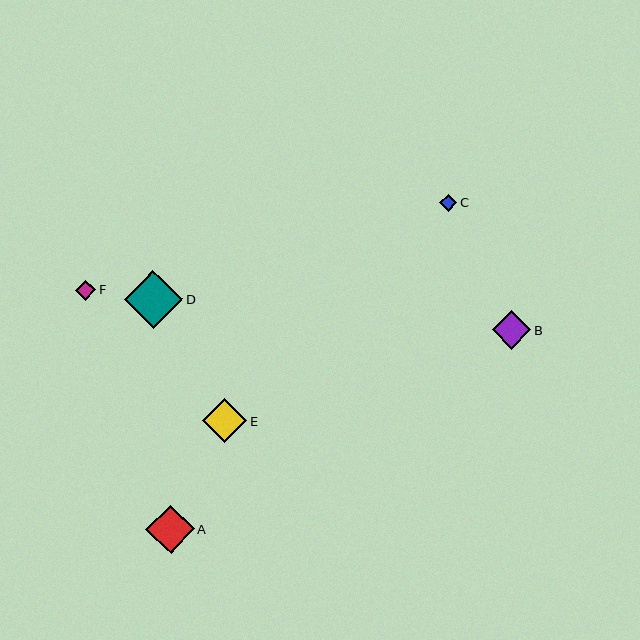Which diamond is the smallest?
Diamond C is the smallest with a size of approximately 17 pixels.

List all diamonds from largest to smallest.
From largest to smallest: D, A, E, B, F, C.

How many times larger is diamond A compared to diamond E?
Diamond A is approximately 1.1 times the size of diamond E.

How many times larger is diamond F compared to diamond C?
Diamond F is approximately 1.1 times the size of diamond C.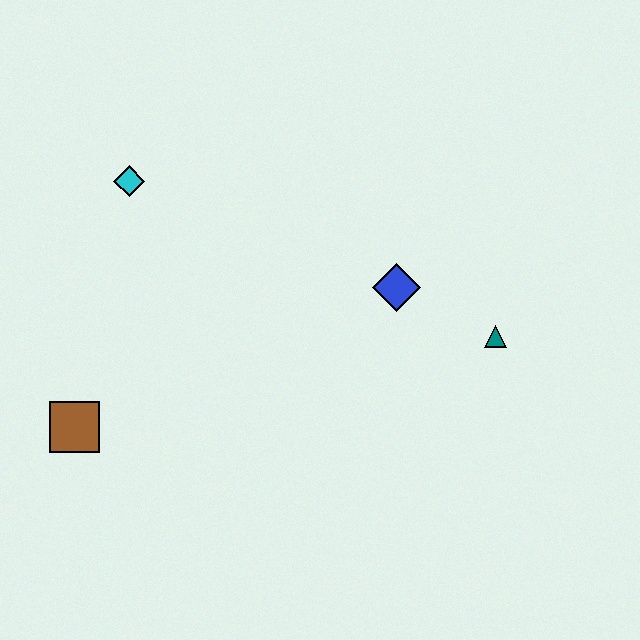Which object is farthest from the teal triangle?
The brown square is farthest from the teal triangle.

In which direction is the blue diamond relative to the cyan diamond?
The blue diamond is to the right of the cyan diamond.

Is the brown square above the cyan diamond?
No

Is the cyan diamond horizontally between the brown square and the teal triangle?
Yes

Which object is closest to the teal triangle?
The blue diamond is closest to the teal triangle.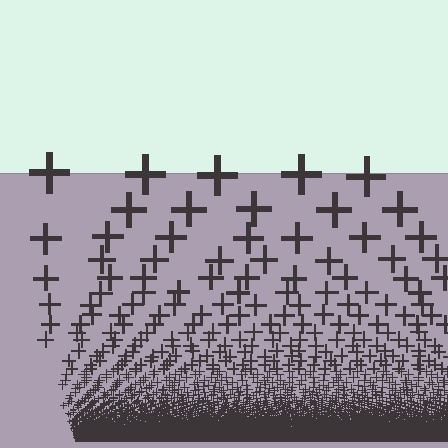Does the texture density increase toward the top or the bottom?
Density increases toward the bottom.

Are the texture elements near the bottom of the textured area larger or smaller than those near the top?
Smaller. The gradient is inverted — elements near the bottom are smaller and denser.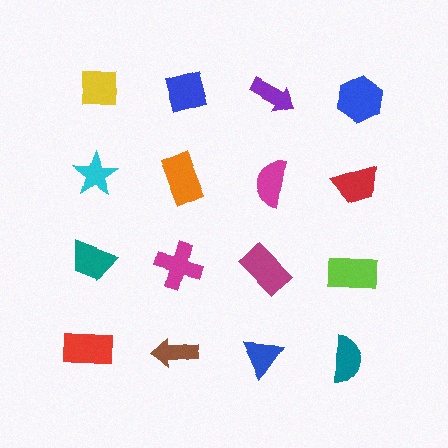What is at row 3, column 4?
A lime rectangle.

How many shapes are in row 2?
4 shapes.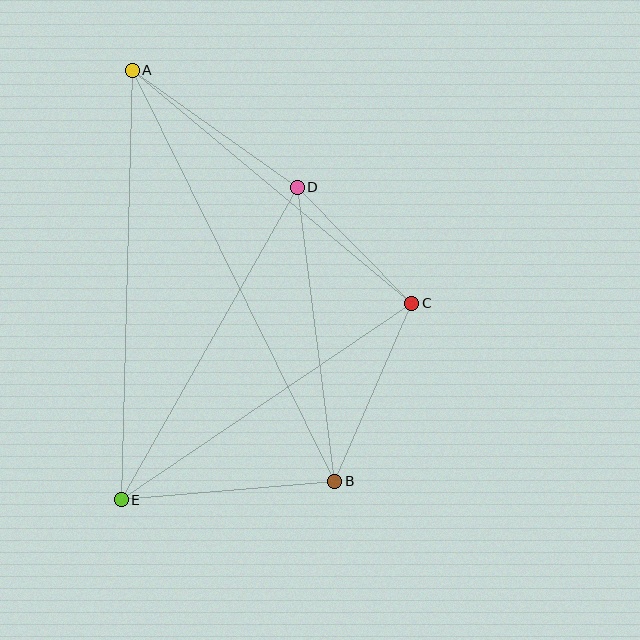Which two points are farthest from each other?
Points A and B are farthest from each other.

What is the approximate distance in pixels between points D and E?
The distance between D and E is approximately 359 pixels.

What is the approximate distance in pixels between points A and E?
The distance between A and E is approximately 430 pixels.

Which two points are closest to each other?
Points C and D are closest to each other.